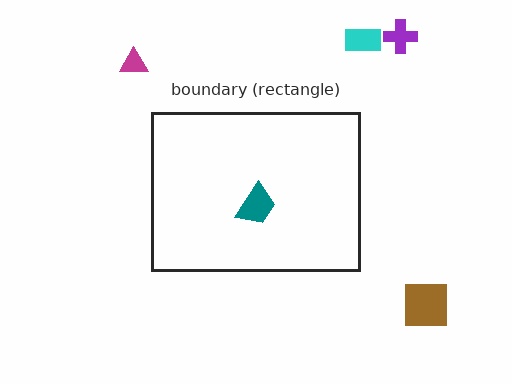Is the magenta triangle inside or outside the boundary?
Outside.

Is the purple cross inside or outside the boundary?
Outside.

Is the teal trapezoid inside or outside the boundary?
Inside.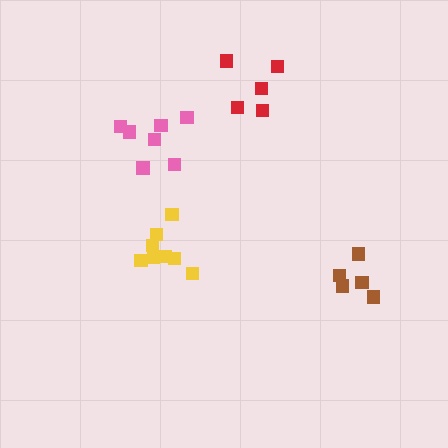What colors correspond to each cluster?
The clusters are colored: yellow, red, brown, pink.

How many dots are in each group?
Group 1: 8 dots, Group 2: 5 dots, Group 3: 5 dots, Group 4: 7 dots (25 total).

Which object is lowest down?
The brown cluster is bottommost.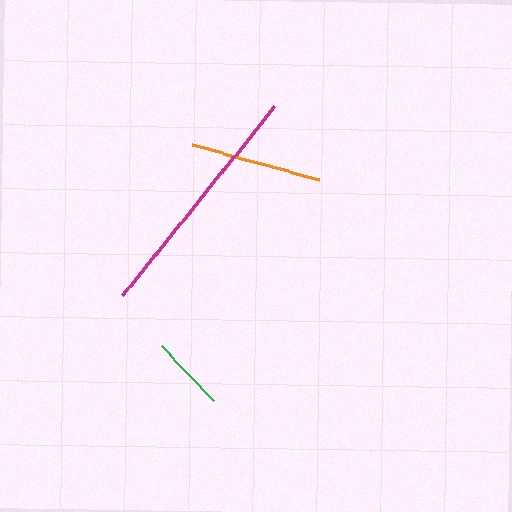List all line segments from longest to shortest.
From longest to shortest: magenta, orange, green.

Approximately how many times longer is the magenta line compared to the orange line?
The magenta line is approximately 1.8 times the length of the orange line.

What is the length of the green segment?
The green segment is approximately 76 pixels long.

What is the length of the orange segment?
The orange segment is approximately 133 pixels long.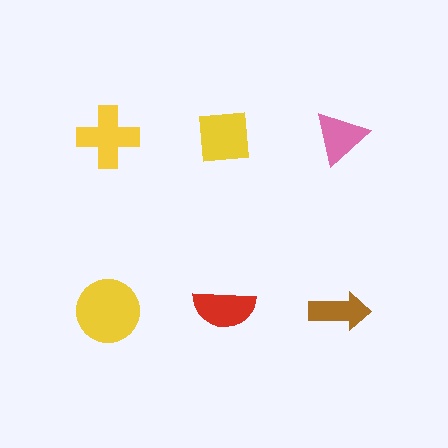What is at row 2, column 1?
A yellow circle.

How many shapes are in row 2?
3 shapes.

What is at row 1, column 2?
A yellow square.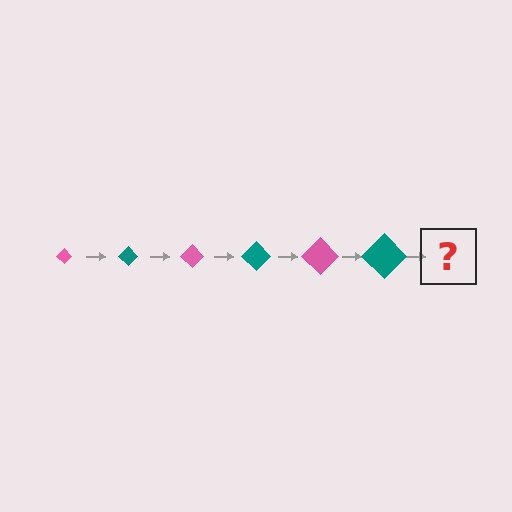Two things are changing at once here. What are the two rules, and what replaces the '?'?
The two rules are that the diamond grows larger each step and the color cycles through pink and teal. The '?' should be a pink diamond, larger than the previous one.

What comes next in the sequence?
The next element should be a pink diamond, larger than the previous one.